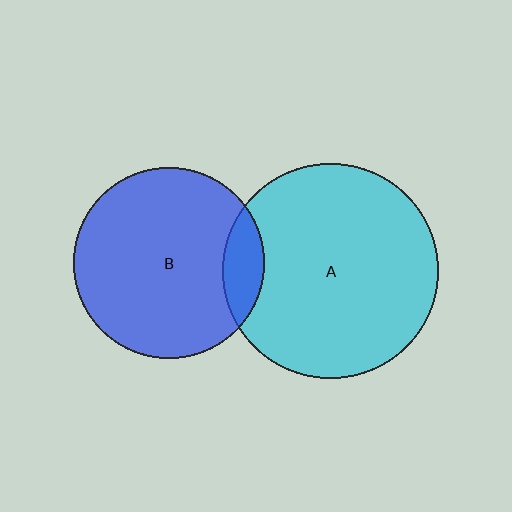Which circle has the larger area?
Circle A (cyan).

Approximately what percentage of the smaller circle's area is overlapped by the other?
Approximately 10%.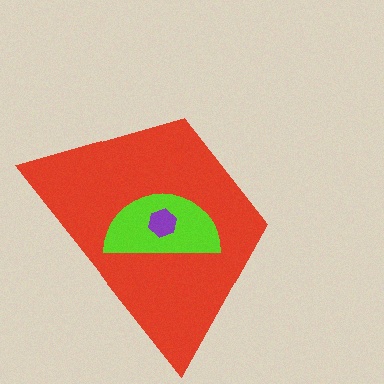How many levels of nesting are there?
3.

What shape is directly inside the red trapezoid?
The lime semicircle.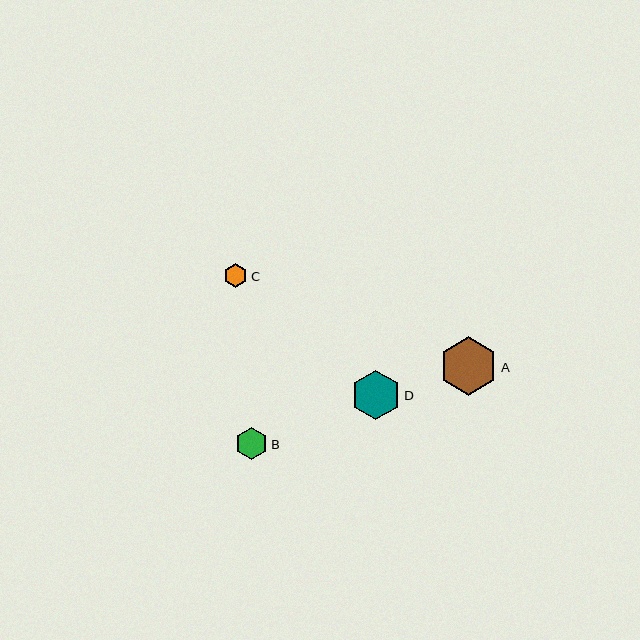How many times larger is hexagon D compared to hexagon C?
Hexagon D is approximately 2.1 times the size of hexagon C.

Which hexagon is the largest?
Hexagon A is the largest with a size of approximately 58 pixels.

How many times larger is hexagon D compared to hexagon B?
Hexagon D is approximately 1.5 times the size of hexagon B.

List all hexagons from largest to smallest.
From largest to smallest: A, D, B, C.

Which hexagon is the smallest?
Hexagon C is the smallest with a size of approximately 23 pixels.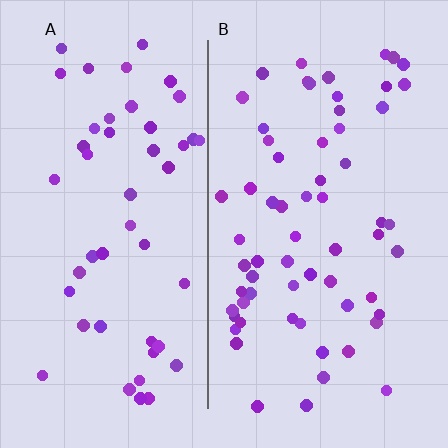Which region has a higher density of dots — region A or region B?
B (the right).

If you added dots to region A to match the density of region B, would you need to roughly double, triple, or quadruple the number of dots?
Approximately double.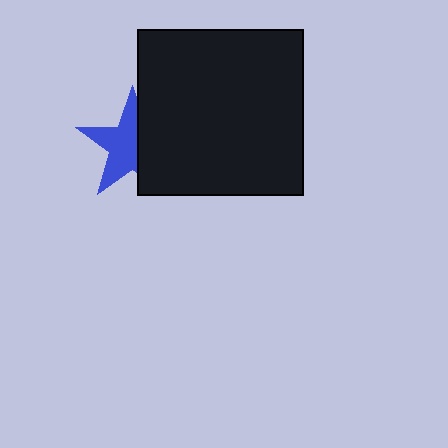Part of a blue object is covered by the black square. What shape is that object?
It is a star.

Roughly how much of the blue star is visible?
About half of it is visible (roughly 59%).